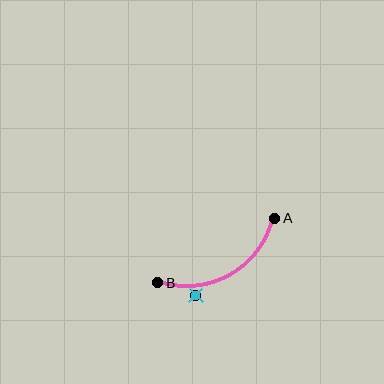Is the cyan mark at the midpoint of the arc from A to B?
No — the cyan mark does not lie on the arc at all. It sits slightly outside the curve.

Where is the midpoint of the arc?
The arc midpoint is the point on the curve farthest from the straight line joining A and B. It sits below that line.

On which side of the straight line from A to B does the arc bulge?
The arc bulges below the straight line connecting A and B.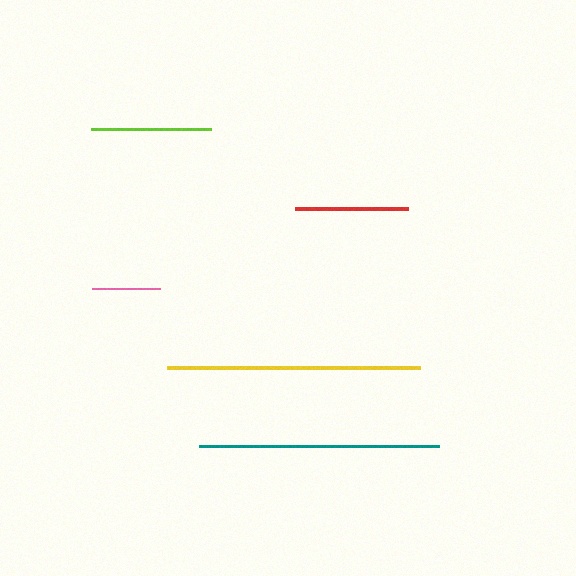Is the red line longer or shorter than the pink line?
The red line is longer than the pink line.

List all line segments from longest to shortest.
From longest to shortest: yellow, teal, lime, red, pink.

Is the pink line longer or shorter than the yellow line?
The yellow line is longer than the pink line.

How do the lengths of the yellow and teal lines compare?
The yellow and teal lines are approximately the same length.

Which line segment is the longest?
The yellow line is the longest at approximately 253 pixels.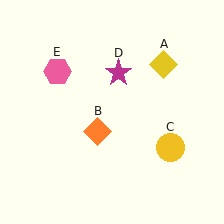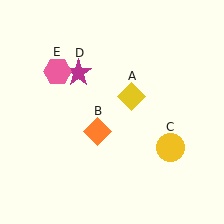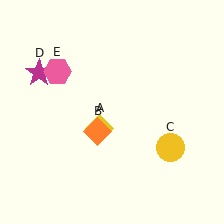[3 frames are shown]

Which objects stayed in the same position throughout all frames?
Orange diamond (object B) and yellow circle (object C) and pink hexagon (object E) remained stationary.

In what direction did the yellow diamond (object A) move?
The yellow diamond (object A) moved down and to the left.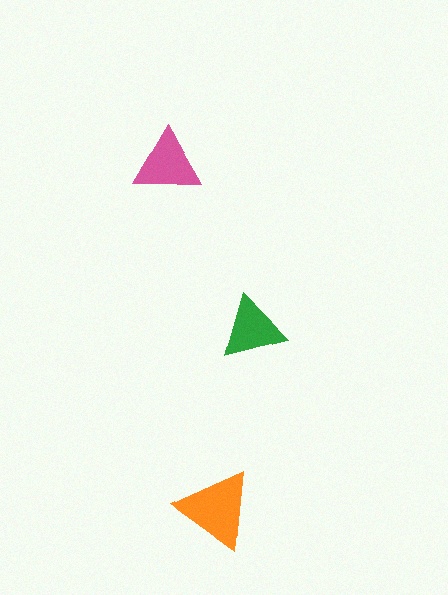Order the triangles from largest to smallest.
the orange one, the pink one, the green one.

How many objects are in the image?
There are 3 objects in the image.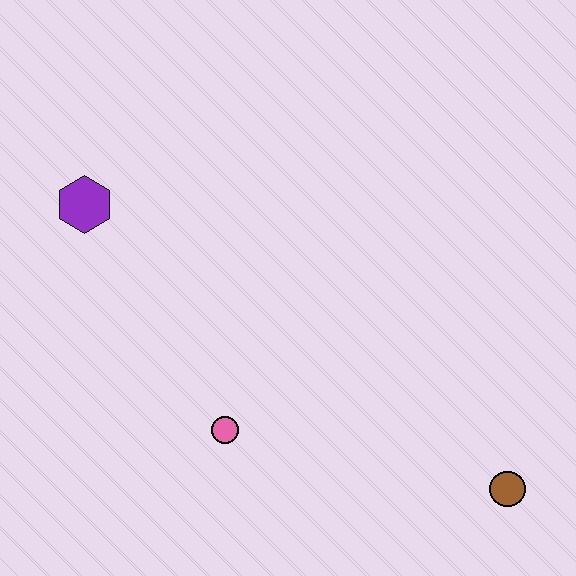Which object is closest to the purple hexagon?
The pink circle is closest to the purple hexagon.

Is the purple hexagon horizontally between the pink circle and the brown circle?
No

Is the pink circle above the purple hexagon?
No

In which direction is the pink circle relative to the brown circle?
The pink circle is to the left of the brown circle.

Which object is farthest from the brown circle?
The purple hexagon is farthest from the brown circle.